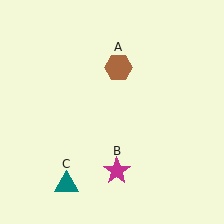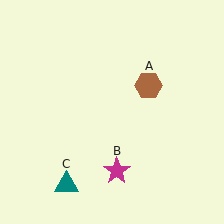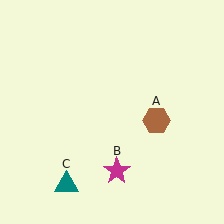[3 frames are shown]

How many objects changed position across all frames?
1 object changed position: brown hexagon (object A).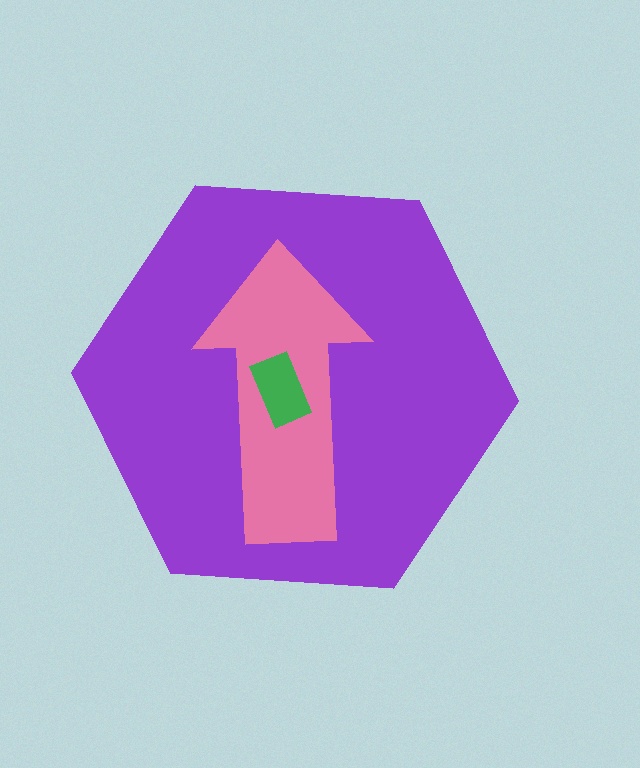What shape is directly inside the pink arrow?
The green rectangle.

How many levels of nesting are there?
3.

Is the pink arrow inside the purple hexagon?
Yes.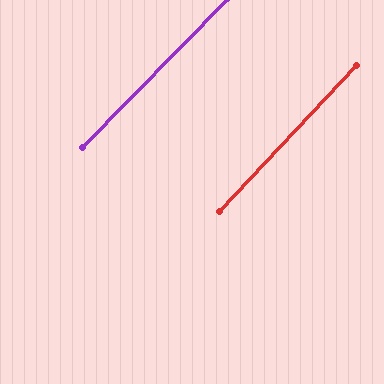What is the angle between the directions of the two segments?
Approximately 1 degree.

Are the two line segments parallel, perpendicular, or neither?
Parallel — their directions differ by only 1.1°.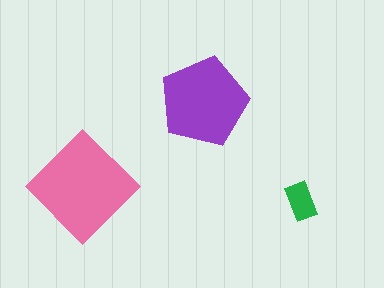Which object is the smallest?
The green rectangle.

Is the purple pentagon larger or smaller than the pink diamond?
Smaller.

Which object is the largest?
The pink diamond.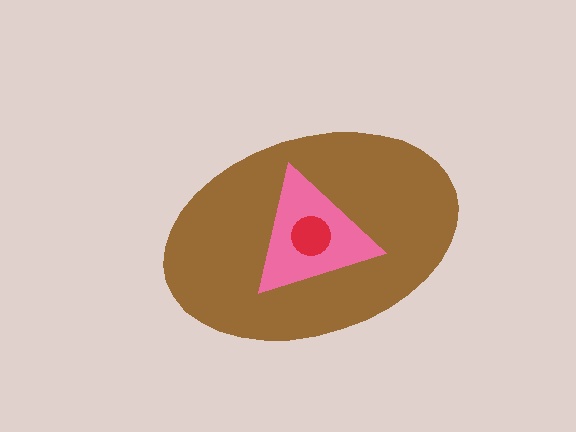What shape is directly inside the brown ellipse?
The pink triangle.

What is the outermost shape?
The brown ellipse.